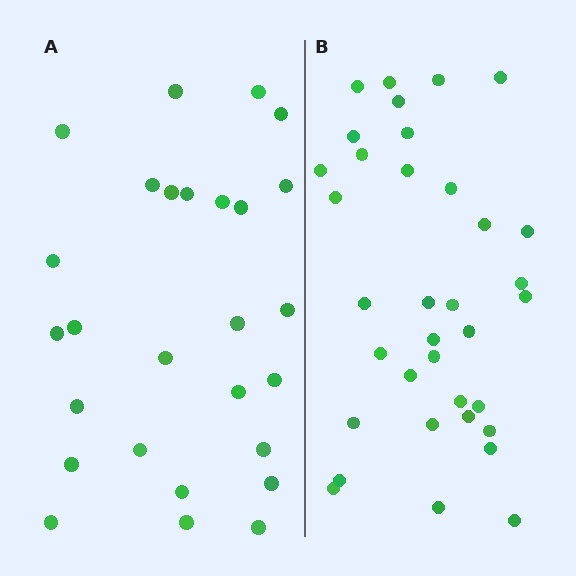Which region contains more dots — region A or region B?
Region B (the right region) has more dots.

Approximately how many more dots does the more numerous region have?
Region B has roughly 8 or so more dots than region A.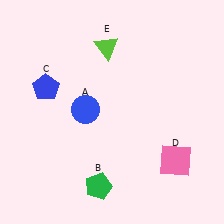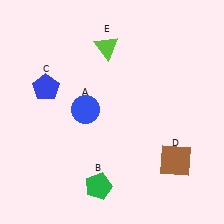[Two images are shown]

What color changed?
The square (D) changed from pink in Image 1 to brown in Image 2.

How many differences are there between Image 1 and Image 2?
There is 1 difference between the two images.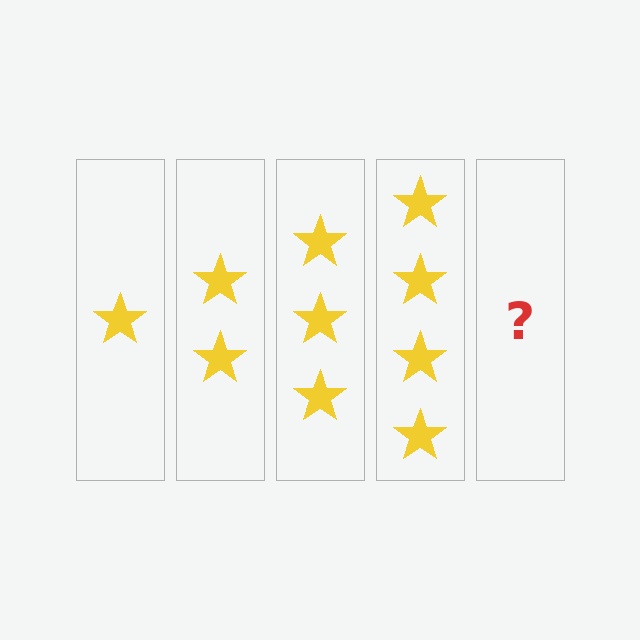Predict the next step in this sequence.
The next step is 5 stars.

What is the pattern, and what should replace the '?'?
The pattern is that each step adds one more star. The '?' should be 5 stars.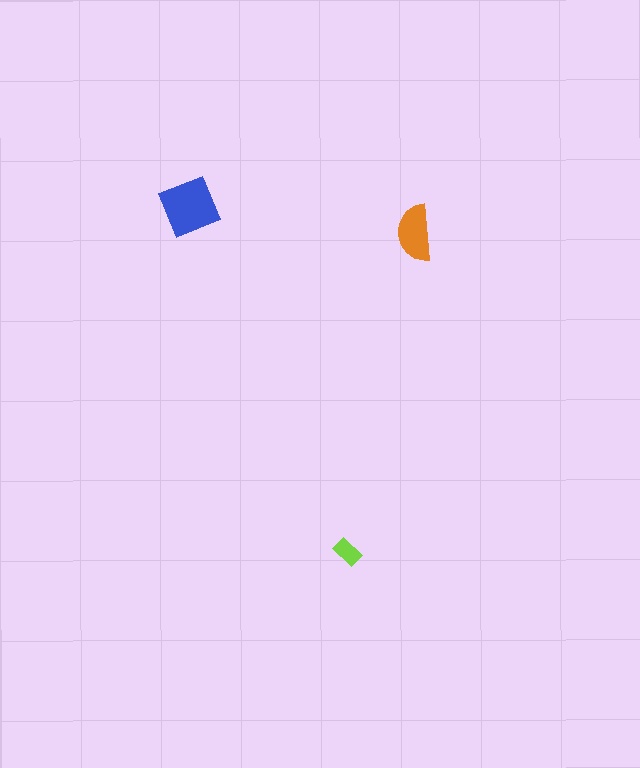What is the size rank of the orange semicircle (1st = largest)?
2nd.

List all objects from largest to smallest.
The blue square, the orange semicircle, the lime rectangle.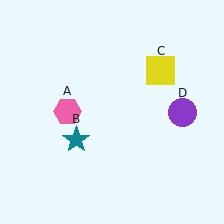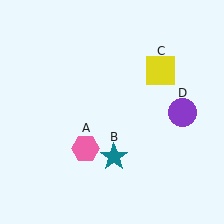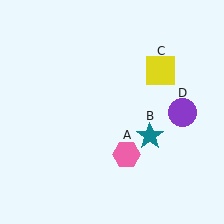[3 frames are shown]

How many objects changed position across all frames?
2 objects changed position: pink hexagon (object A), teal star (object B).